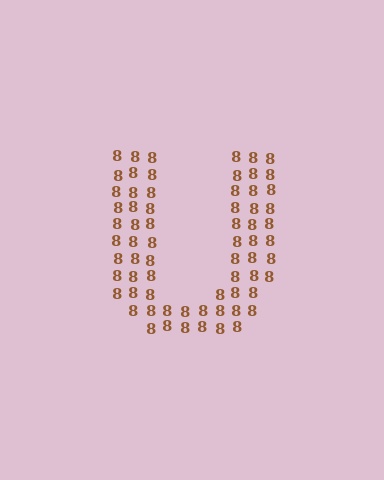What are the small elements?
The small elements are digit 8's.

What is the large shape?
The large shape is the letter U.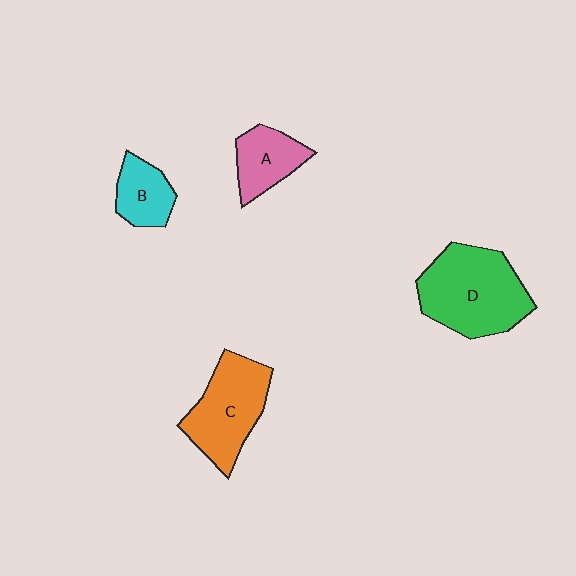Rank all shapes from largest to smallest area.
From largest to smallest: D (green), C (orange), A (pink), B (cyan).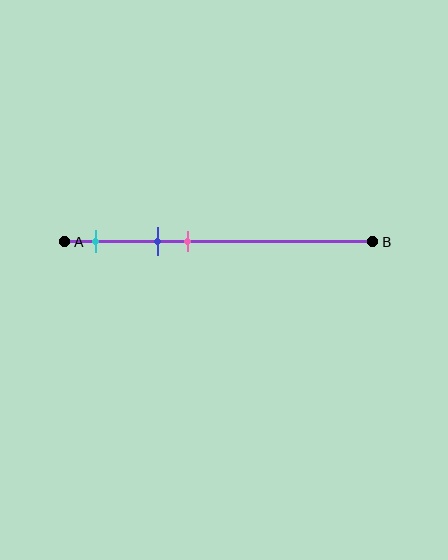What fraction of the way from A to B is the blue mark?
The blue mark is approximately 30% (0.3) of the way from A to B.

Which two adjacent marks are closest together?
The blue and pink marks are the closest adjacent pair.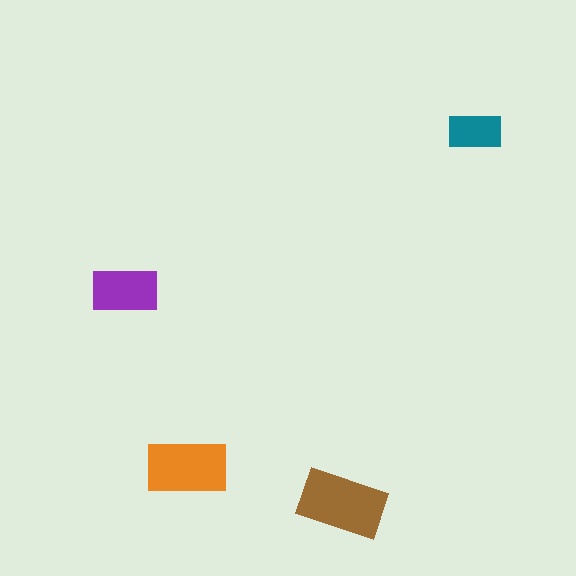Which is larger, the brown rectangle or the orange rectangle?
The brown one.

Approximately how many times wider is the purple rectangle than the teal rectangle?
About 1.5 times wider.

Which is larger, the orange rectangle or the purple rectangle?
The orange one.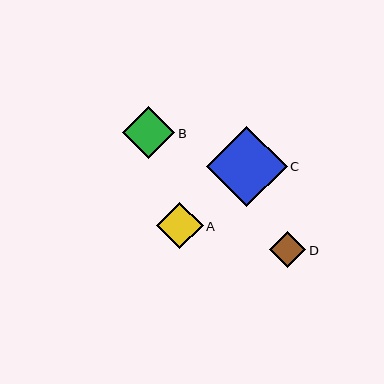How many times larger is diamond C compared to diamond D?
Diamond C is approximately 2.2 times the size of diamond D.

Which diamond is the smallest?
Diamond D is the smallest with a size of approximately 36 pixels.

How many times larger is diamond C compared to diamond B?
Diamond C is approximately 1.6 times the size of diamond B.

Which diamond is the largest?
Diamond C is the largest with a size of approximately 81 pixels.